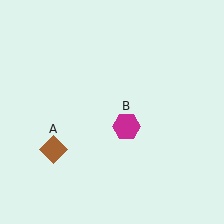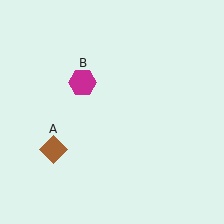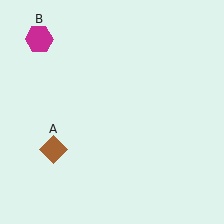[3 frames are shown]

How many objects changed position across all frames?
1 object changed position: magenta hexagon (object B).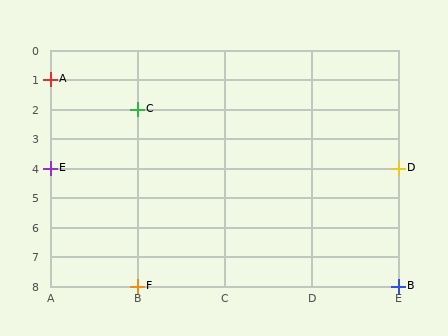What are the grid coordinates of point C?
Point C is at grid coordinates (B, 2).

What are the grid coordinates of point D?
Point D is at grid coordinates (E, 4).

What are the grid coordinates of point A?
Point A is at grid coordinates (A, 1).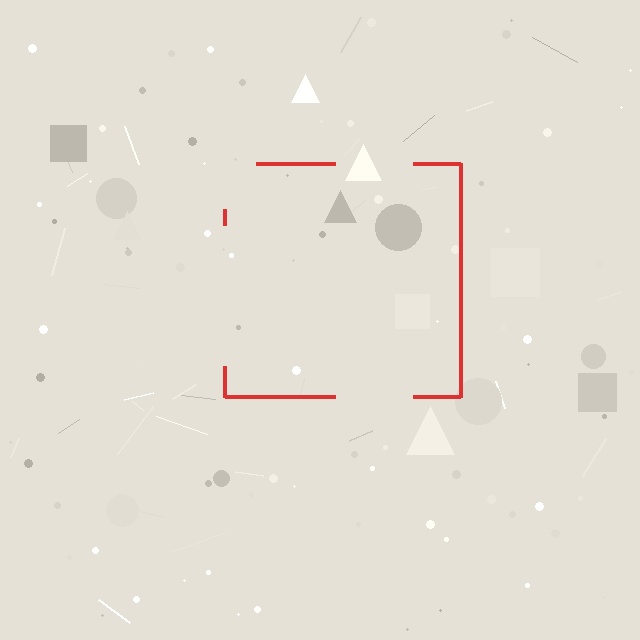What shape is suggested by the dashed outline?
The dashed outline suggests a square.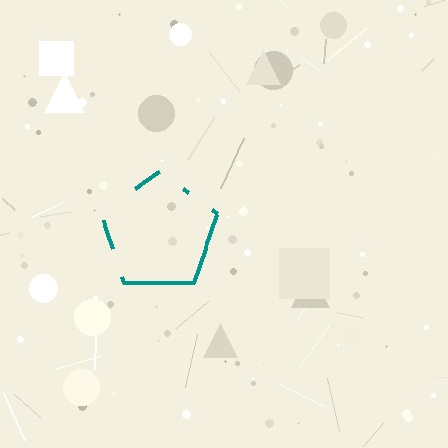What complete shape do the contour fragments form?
The contour fragments form a pentagon.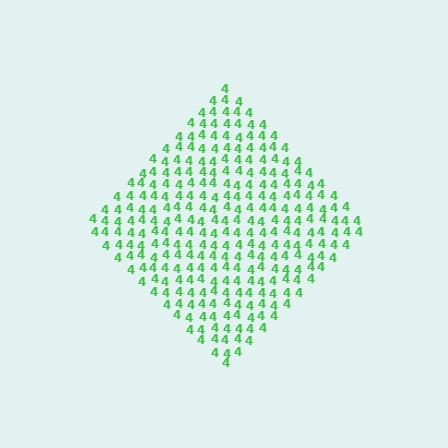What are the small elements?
The small elements are digit 4's.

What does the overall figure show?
The overall figure shows a diamond.